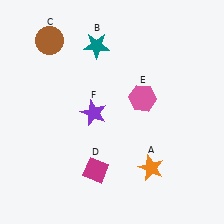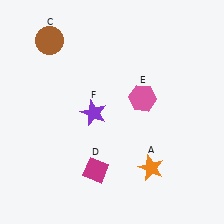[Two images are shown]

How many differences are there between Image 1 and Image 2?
There is 1 difference between the two images.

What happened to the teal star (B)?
The teal star (B) was removed in Image 2. It was in the top-left area of Image 1.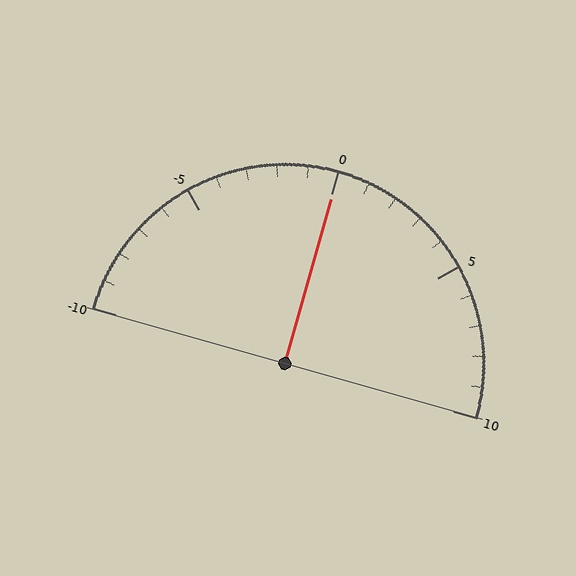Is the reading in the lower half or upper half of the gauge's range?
The reading is in the upper half of the range (-10 to 10).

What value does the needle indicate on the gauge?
The needle indicates approximately 0.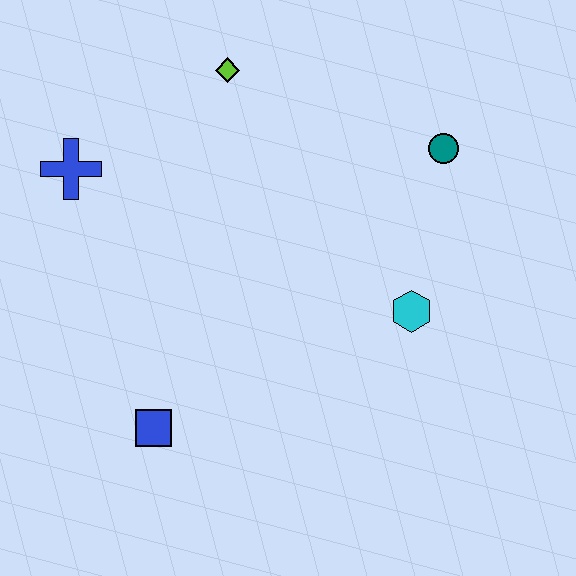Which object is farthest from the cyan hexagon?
The blue cross is farthest from the cyan hexagon.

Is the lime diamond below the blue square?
No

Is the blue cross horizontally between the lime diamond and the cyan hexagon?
No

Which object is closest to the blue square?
The blue cross is closest to the blue square.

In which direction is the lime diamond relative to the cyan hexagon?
The lime diamond is above the cyan hexagon.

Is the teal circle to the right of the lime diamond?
Yes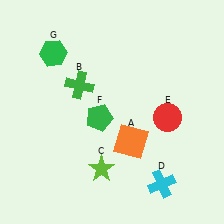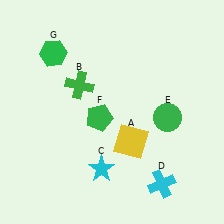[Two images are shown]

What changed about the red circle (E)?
In Image 1, E is red. In Image 2, it changed to green.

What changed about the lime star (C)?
In Image 1, C is lime. In Image 2, it changed to cyan.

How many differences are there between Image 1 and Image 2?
There are 3 differences between the two images.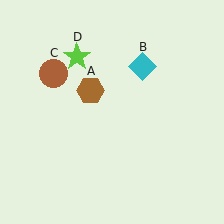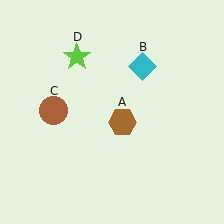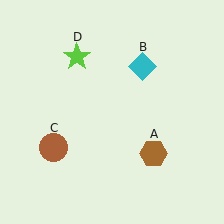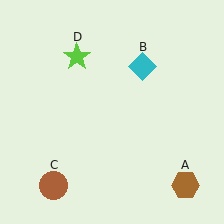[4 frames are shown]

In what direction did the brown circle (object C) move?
The brown circle (object C) moved down.